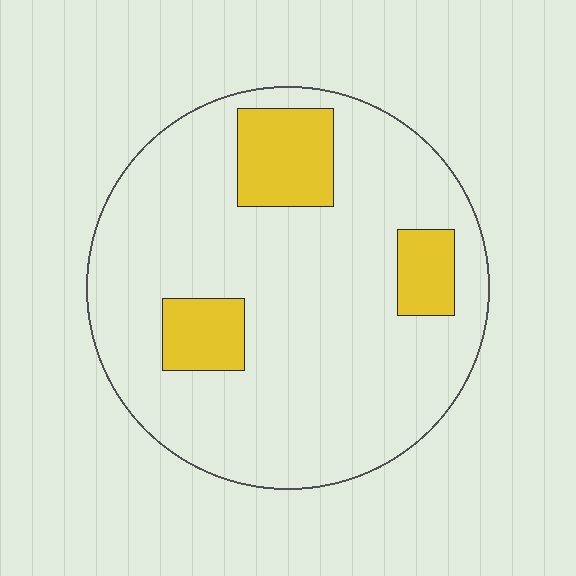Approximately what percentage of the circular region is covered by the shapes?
Approximately 15%.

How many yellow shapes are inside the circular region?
3.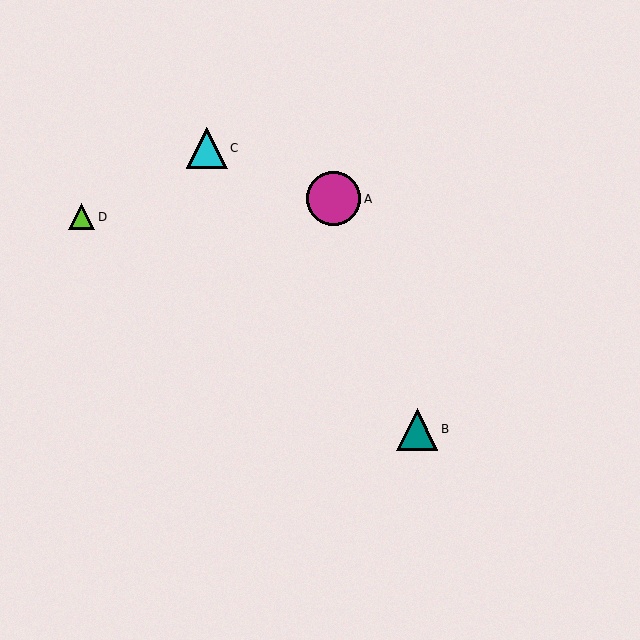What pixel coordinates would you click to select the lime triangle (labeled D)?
Click at (82, 217) to select the lime triangle D.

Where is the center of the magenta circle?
The center of the magenta circle is at (334, 199).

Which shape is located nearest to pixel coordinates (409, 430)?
The teal triangle (labeled B) at (417, 429) is nearest to that location.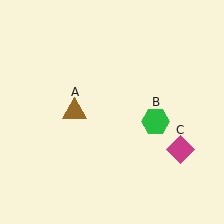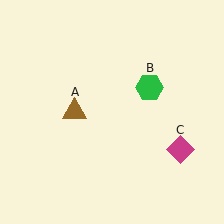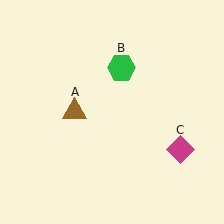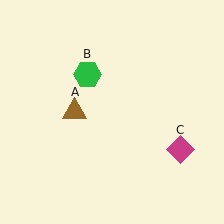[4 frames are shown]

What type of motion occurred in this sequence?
The green hexagon (object B) rotated counterclockwise around the center of the scene.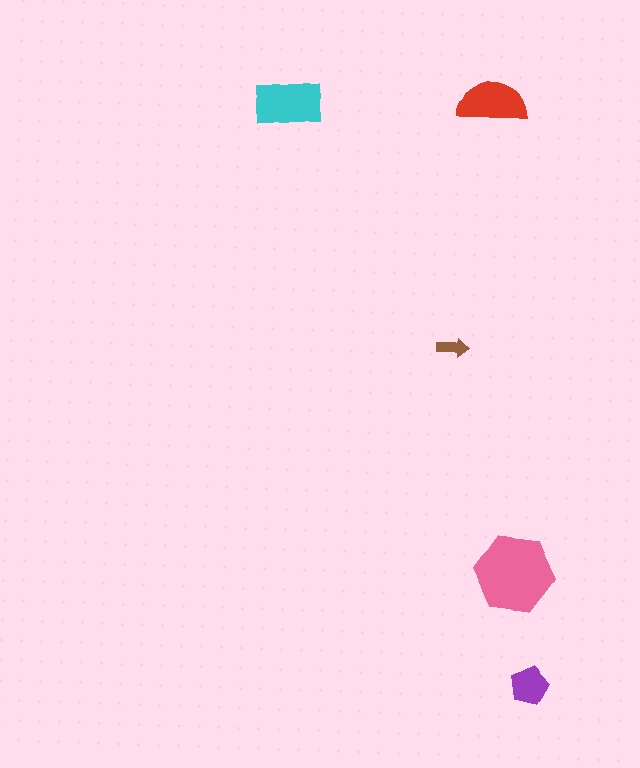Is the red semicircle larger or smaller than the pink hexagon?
Smaller.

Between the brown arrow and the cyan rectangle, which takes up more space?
The cyan rectangle.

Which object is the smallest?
The brown arrow.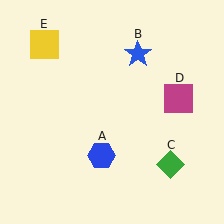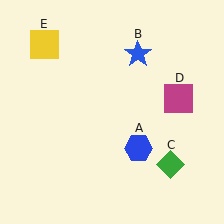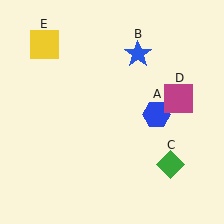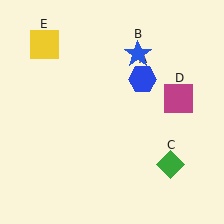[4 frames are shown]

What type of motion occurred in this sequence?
The blue hexagon (object A) rotated counterclockwise around the center of the scene.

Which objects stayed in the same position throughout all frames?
Blue star (object B) and green diamond (object C) and magenta square (object D) and yellow square (object E) remained stationary.